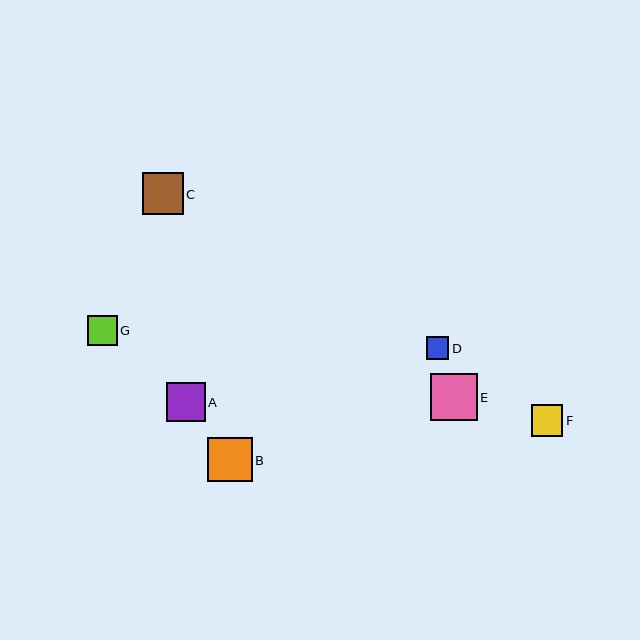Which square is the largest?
Square E is the largest with a size of approximately 47 pixels.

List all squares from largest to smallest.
From largest to smallest: E, B, C, A, F, G, D.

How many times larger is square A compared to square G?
Square A is approximately 1.3 times the size of square G.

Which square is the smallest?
Square D is the smallest with a size of approximately 23 pixels.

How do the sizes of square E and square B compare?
Square E and square B are approximately the same size.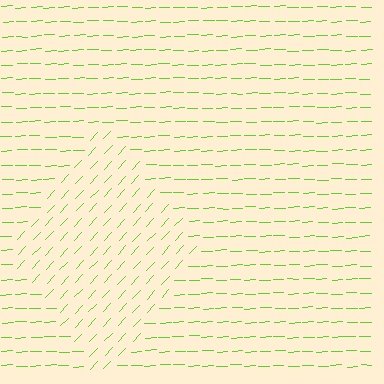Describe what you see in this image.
The image is filled with small lime line segments. A diamond region in the image has lines oriented differently from the surrounding lines, creating a visible texture boundary.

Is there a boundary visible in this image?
Yes, there is a texture boundary formed by a change in line orientation.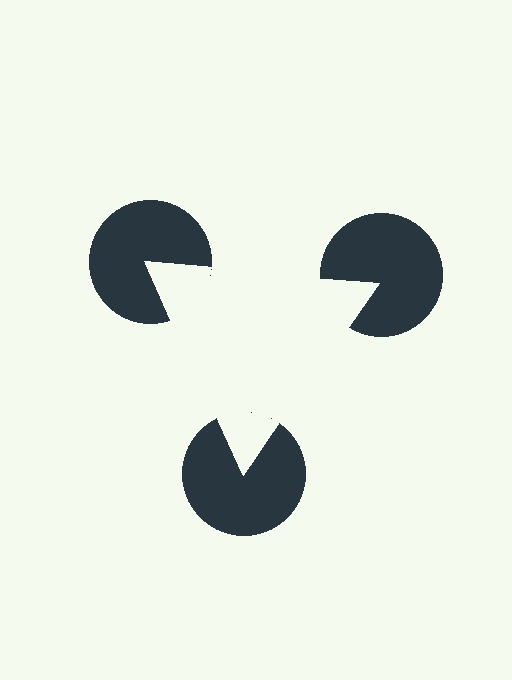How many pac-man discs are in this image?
There are 3 — one at each vertex of the illusory triangle.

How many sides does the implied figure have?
3 sides.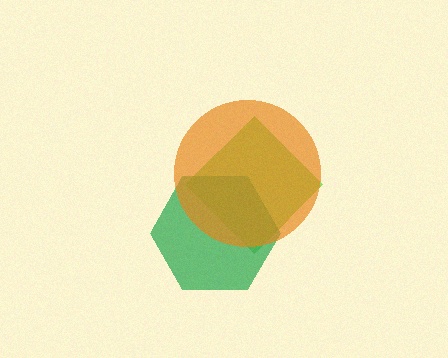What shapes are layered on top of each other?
The layered shapes are: a lime diamond, a green hexagon, an orange circle.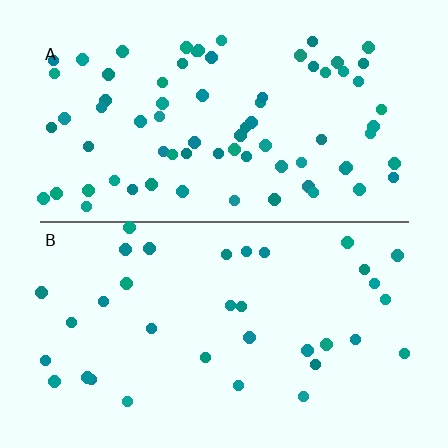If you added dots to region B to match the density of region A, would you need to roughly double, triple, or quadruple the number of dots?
Approximately double.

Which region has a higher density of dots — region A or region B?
A (the top).